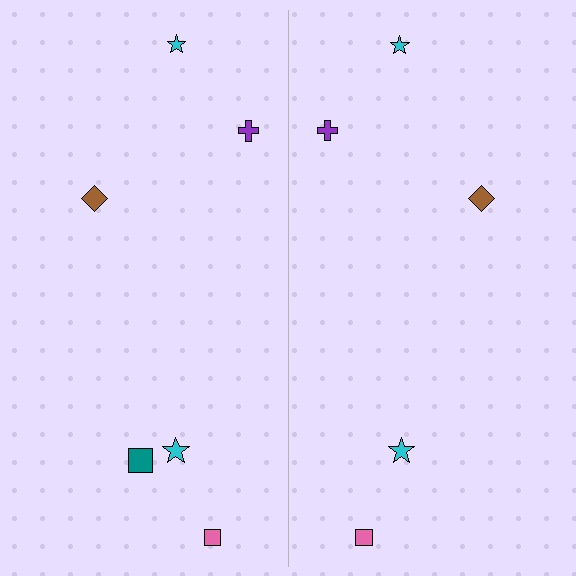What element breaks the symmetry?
A teal square is missing from the right side.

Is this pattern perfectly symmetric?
No, the pattern is not perfectly symmetric. A teal square is missing from the right side.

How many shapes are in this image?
There are 11 shapes in this image.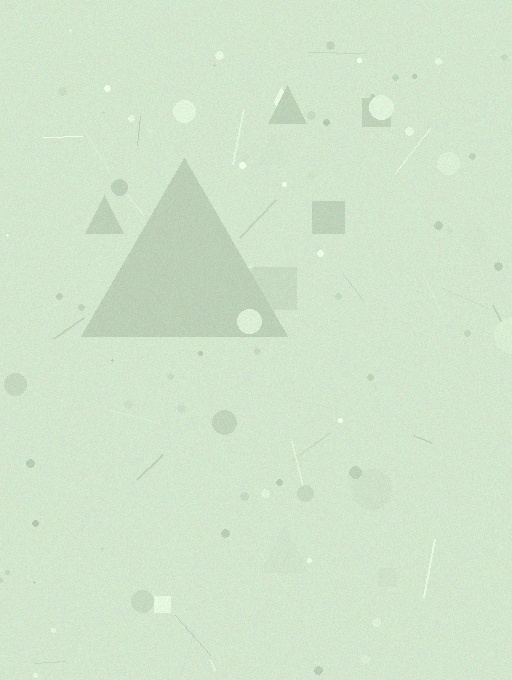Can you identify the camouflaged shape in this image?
The camouflaged shape is a triangle.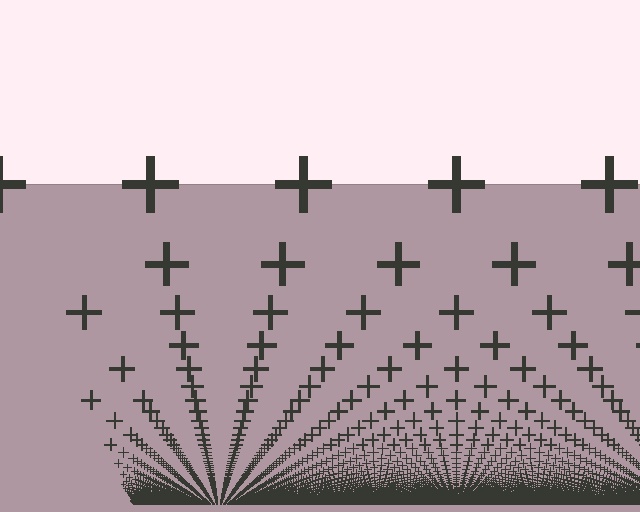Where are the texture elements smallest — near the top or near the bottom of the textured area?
Near the bottom.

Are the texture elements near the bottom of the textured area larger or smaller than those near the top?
Smaller. The gradient is inverted — elements near the bottom are smaller and denser.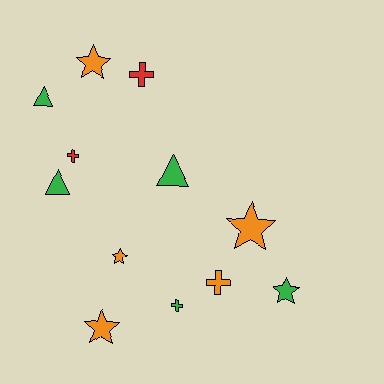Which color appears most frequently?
Orange, with 5 objects.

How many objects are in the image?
There are 12 objects.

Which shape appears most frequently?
Star, with 5 objects.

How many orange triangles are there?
There are no orange triangles.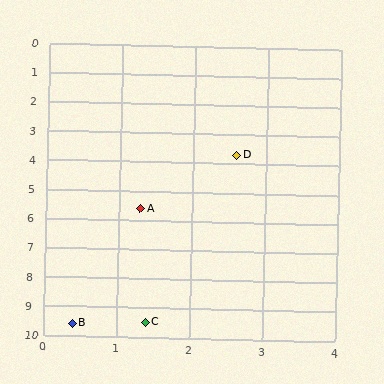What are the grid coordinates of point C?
Point C is at approximately (1.4, 9.5).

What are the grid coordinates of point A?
Point A is at approximately (1.3, 5.6).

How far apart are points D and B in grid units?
Points D and B are about 6.3 grid units apart.